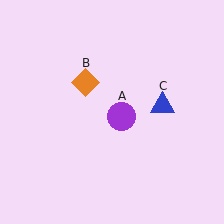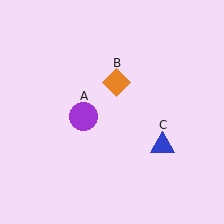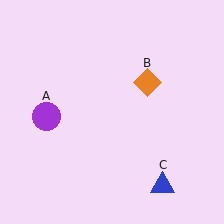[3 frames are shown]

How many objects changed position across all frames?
3 objects changed position: purple circle (object A), orange diamond (object B), blue triangle (object C).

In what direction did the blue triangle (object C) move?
The blue triangle (object C) moved down.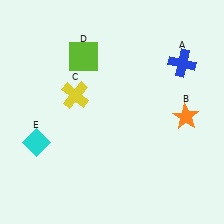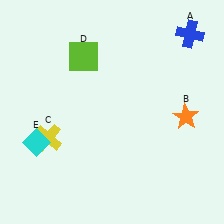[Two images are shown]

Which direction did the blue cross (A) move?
The blue cross (A) moved up.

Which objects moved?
The objects that moved are: the blue cross (A), the yellow cross (C).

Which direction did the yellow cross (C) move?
The yellow cross (C) moved down.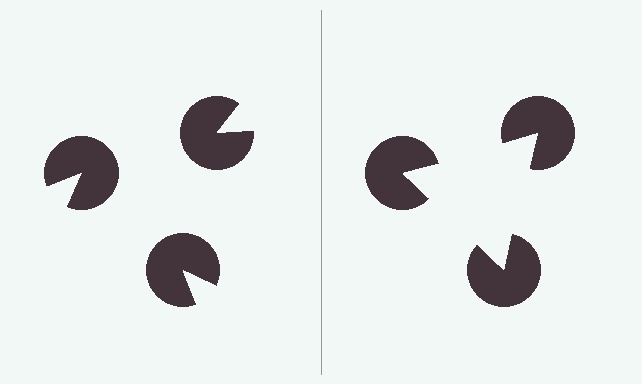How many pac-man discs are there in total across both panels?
6 — 3 on each side.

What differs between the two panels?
The pac-man discs are positioned identically on both sides; only the wedge orientations differ. On the right they align to a triangle; on the left they are misaligned.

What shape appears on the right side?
An illusory triangle.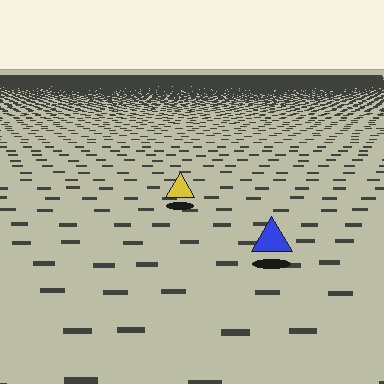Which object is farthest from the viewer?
The yellow triangle is farthest from the viewer. It appears smaller and the ground texture around it is denser.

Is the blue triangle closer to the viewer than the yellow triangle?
Yes. The blue triangle is closer — you can tell from the texture gradient: the ground texture is coarser near it.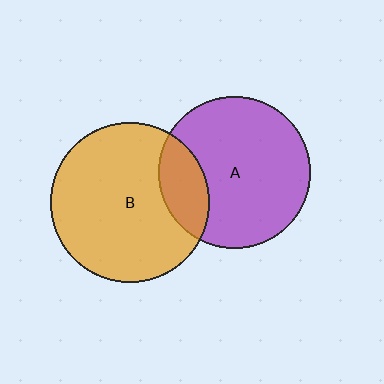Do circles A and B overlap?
Yes.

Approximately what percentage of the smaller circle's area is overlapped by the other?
Approximately 20%.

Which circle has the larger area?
Circle B (orange).